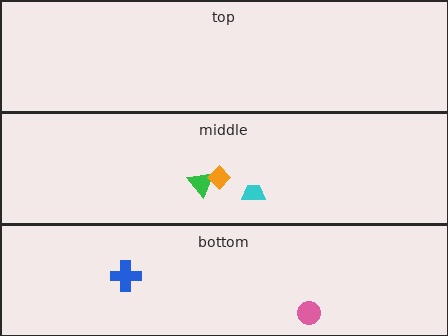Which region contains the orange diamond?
The middle region.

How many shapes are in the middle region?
3.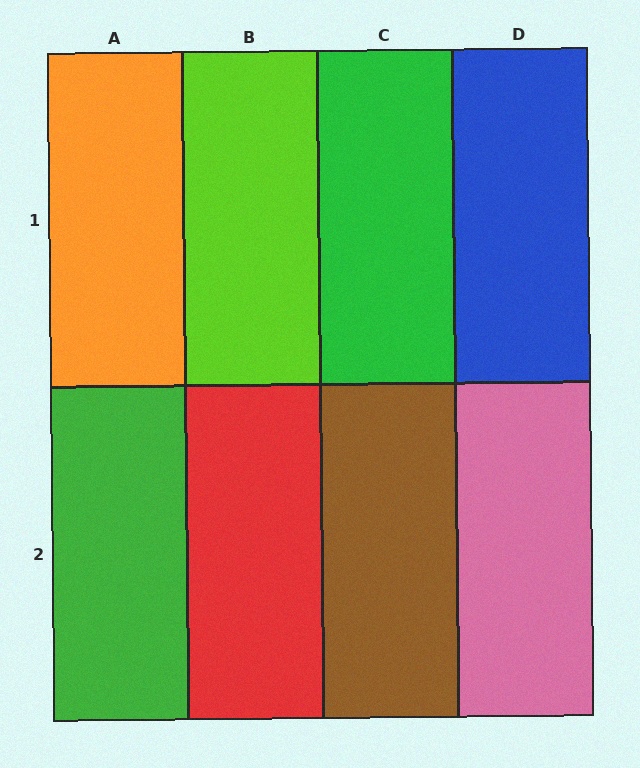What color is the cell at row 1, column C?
Green.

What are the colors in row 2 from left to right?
Green, red, brown, pink.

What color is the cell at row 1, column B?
Lime.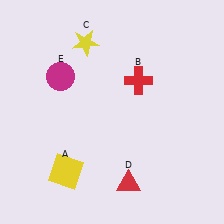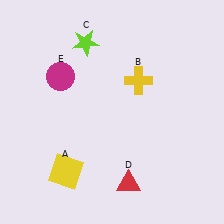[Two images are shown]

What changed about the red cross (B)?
In Image 1, B is red. In Image 2, it changed to yellow.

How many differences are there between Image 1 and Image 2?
There are 2 differences between the two images.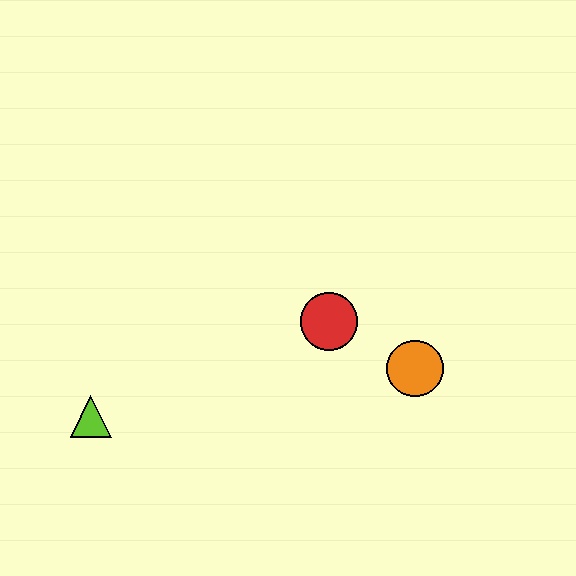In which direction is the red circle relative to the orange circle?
The red circle is to the left of the orange circle.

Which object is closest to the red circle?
The orange circle is closest to the red circle.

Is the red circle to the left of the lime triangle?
No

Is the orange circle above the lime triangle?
Yes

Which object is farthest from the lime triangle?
The orange circle is farthest from the lime triangle.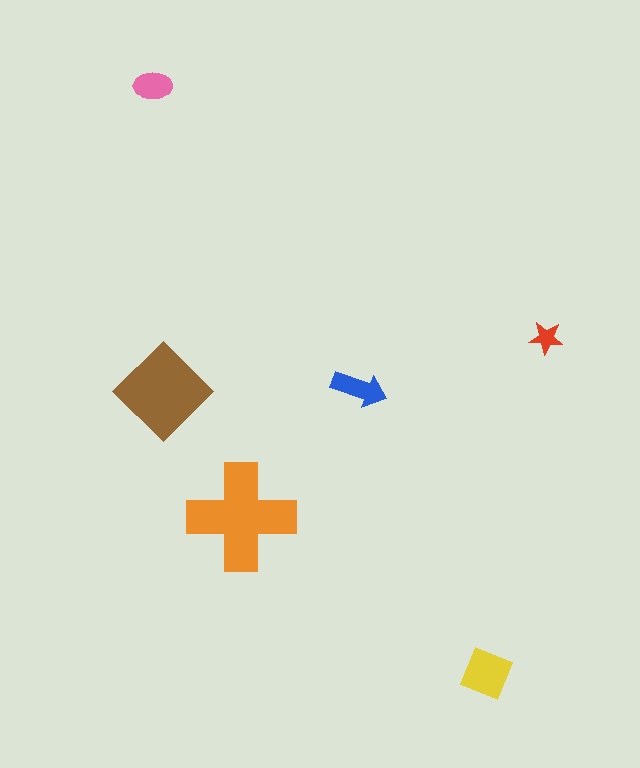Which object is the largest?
The orange cross.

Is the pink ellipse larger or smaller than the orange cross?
Smaller.